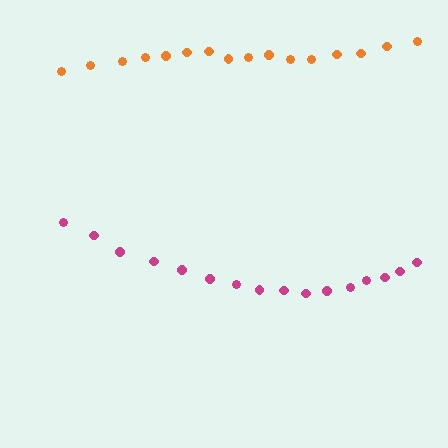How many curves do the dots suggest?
There are 2 distinct paths.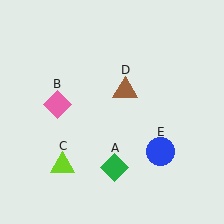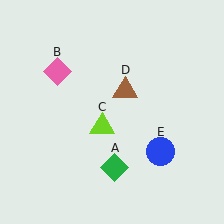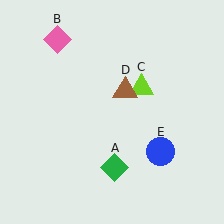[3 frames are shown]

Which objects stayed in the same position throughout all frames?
Green diamond (object A) and brown triangle (object D) and blue circle (object E) remained stationary.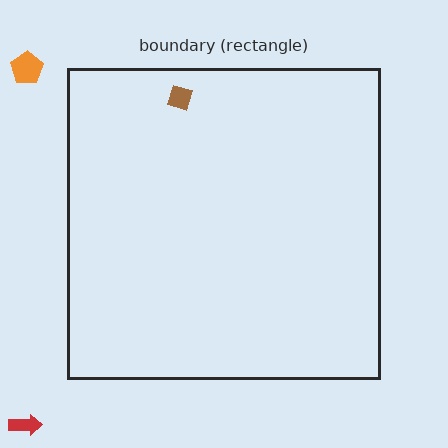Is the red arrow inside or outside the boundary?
Outside.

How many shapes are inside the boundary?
1 inside, 2 outside.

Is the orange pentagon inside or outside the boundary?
Outside.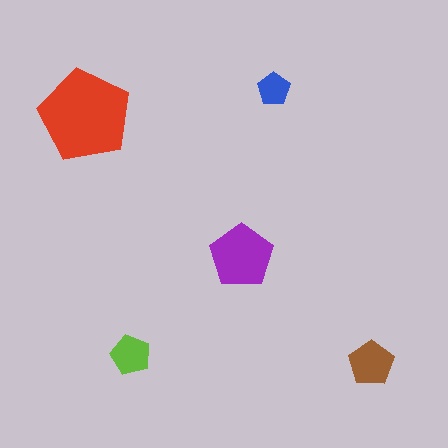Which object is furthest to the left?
The red pentagon is leftmost.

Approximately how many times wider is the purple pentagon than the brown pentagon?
About 1.5 times wider.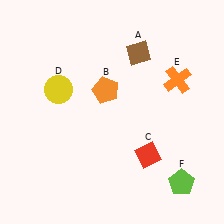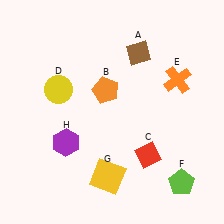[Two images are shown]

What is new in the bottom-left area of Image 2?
A purple hexagon (H) was added in the bottom-left area of Image 2.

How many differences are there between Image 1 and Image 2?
There are 2 differences between the two images.